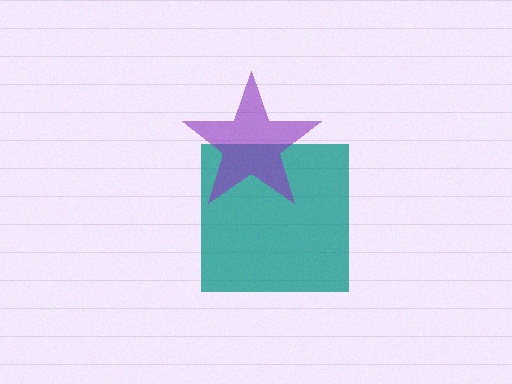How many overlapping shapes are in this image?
There are 2 overlapping shapes in the image.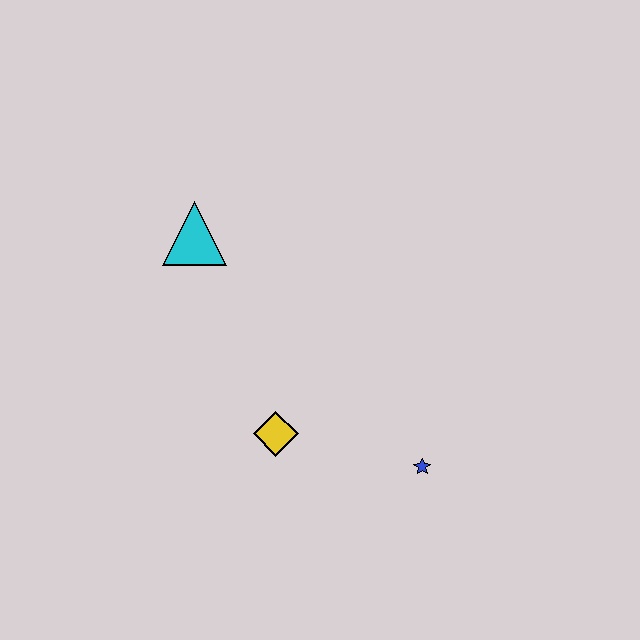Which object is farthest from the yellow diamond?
The cyan triangle is farthest from the yellow diamond.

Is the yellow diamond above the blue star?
Yes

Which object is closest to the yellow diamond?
The blue star is closest to the yellow diamond.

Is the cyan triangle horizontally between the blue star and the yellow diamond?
No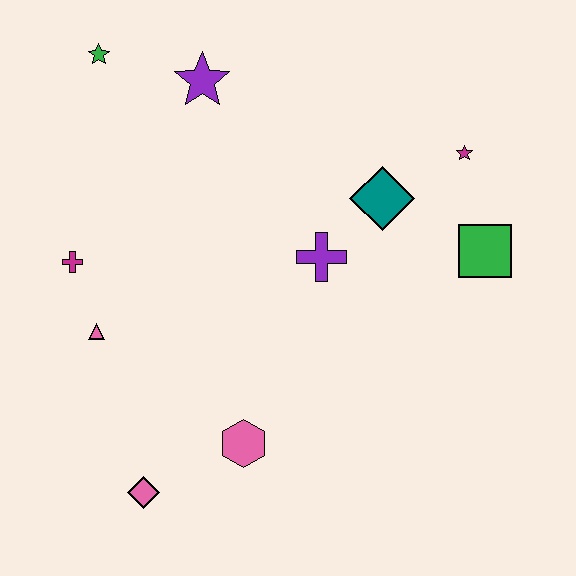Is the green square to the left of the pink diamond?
No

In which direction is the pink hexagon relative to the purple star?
The pink hexagon is below the purple star.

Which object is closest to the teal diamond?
The purple cross is closest to the teal diamond.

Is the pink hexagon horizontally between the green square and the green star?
Yes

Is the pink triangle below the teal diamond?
Yes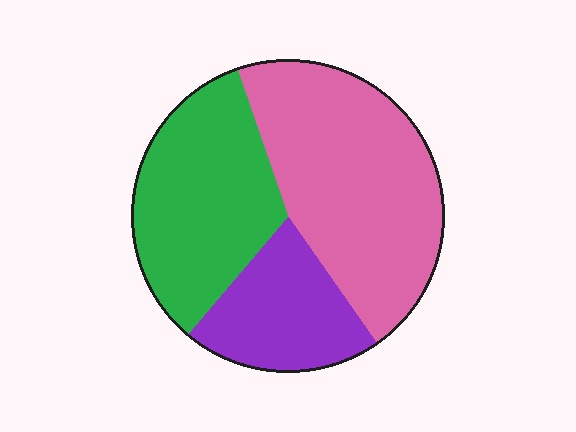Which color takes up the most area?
Pink, at roughly 45%.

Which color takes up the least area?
Purple, at roughly 20%.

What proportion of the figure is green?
Green covers roughly 35% of the figure.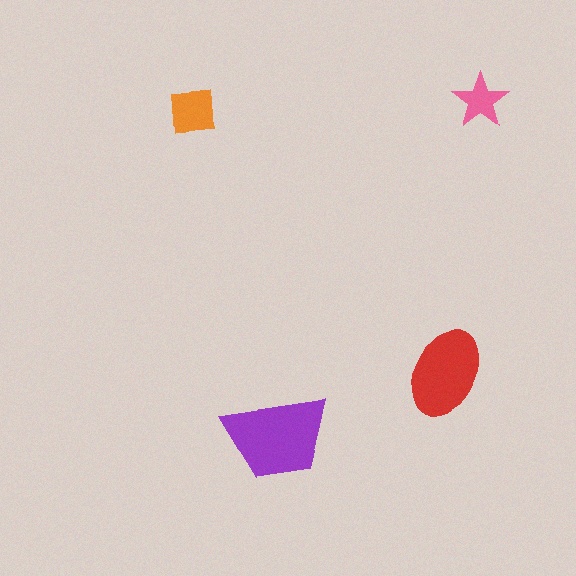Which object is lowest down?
The purple trapezoid is bottommost.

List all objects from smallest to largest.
The pink star, the orange square, the red ellipse, the purple trapezoid.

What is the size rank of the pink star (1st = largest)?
4th.